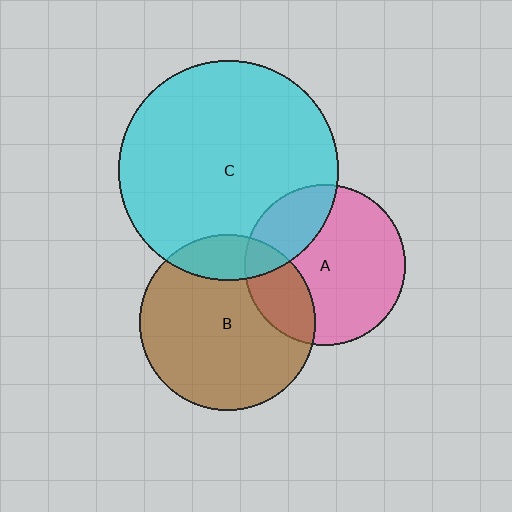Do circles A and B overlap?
Yes.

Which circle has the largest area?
Circle C (cyan).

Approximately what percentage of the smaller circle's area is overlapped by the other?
Approximately 25%.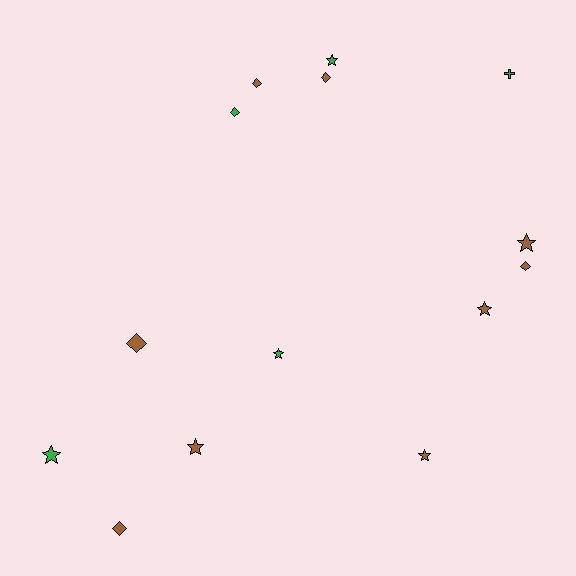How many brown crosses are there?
There are no brown crosses.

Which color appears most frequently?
Brown, with 9 objects.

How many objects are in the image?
There are 14 objects.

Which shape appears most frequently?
Star, with 7 objects.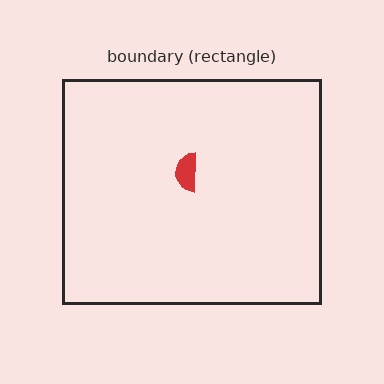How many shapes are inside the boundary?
1 inside, 0 outside.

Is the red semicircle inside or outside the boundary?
Inside.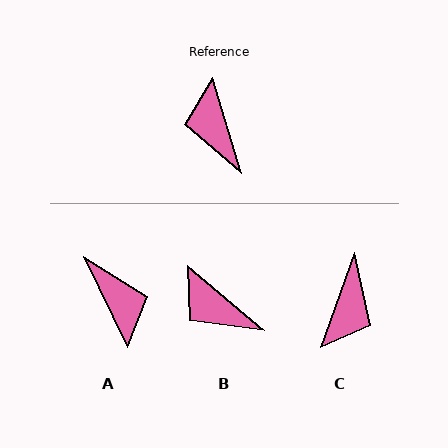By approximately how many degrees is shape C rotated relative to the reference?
Approximately 143 degrees counter-clockwise.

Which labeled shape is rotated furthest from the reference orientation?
A, about 171 degrees away.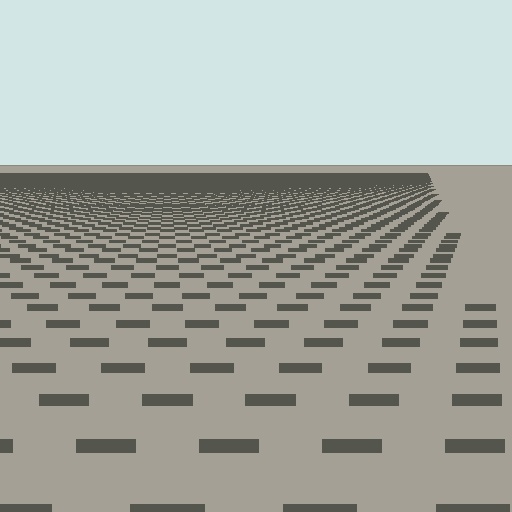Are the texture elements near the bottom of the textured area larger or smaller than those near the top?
Larger. Near the bottom, elements are closer to the viewer and appear at a bigger on-screen size.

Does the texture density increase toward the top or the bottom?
Density increases toward the top.